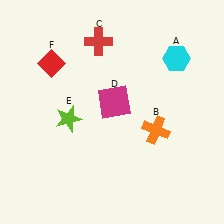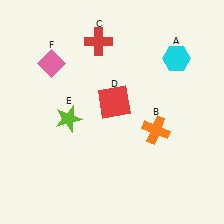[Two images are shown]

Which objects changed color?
D changed from magenta to red. F changed from red to pink.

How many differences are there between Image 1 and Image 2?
There are 2 differences between the two images.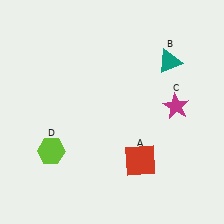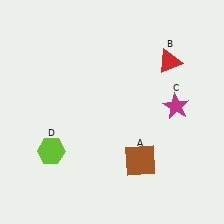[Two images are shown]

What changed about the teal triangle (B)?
In Image 1, B is teal. In Image 2, it changed to red.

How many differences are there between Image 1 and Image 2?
There are 2 differences between the two images.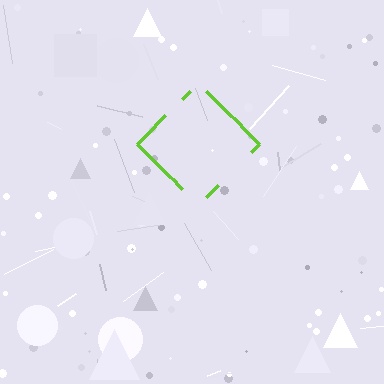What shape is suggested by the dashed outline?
The dashed outline suggests a diamond.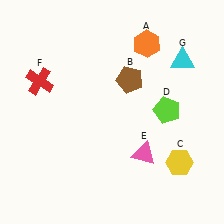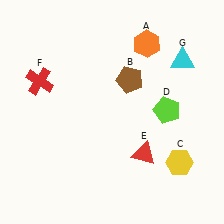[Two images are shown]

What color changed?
The triangle (E) changed from pink in Image 1 to red in Image 2.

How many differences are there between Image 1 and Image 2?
There is 1 difference between the two images.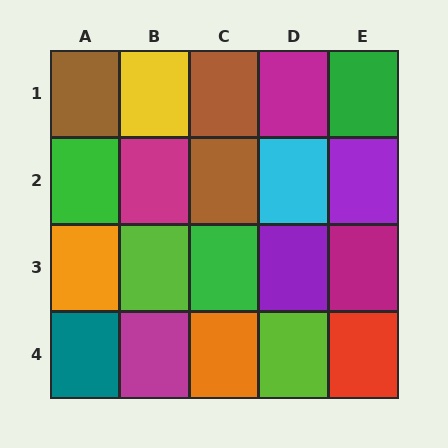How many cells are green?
3 cells are green.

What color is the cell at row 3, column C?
Green.